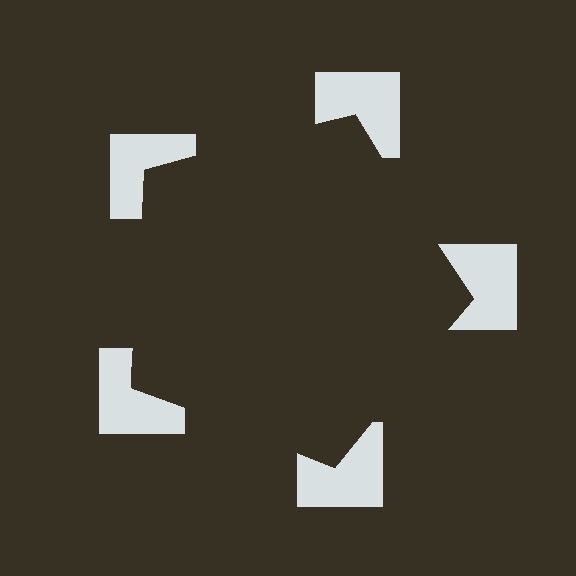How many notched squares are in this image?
There are 5 — one at each vertex of the illusory pentagon.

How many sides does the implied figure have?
5 sides.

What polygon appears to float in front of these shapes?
An illusory pentagon — its edges are inferred from the aligned wedge cuts in the notched squares, not physically drawn.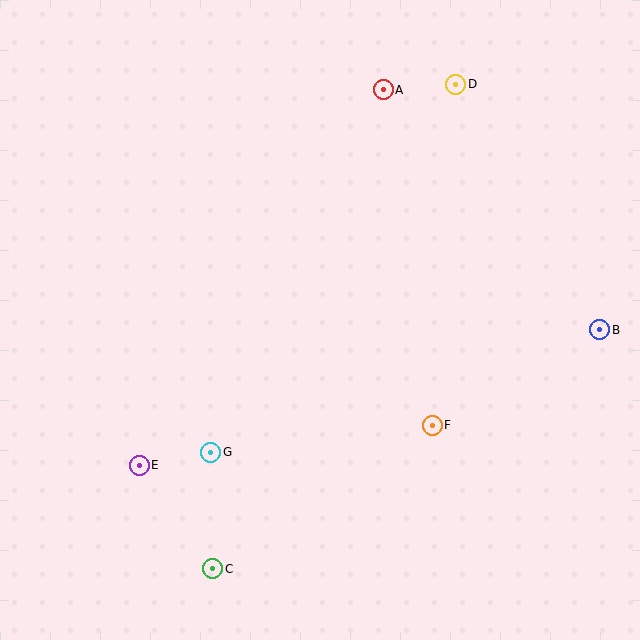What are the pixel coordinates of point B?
Point B is at (600, 330).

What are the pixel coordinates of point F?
Point F is at (432, 425).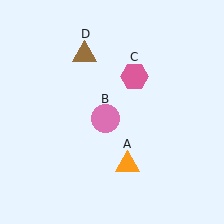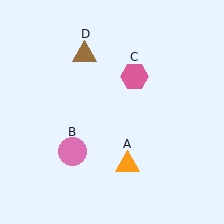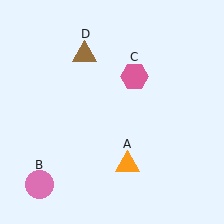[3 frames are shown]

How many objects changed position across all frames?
1 object changed position: pink circle (object B).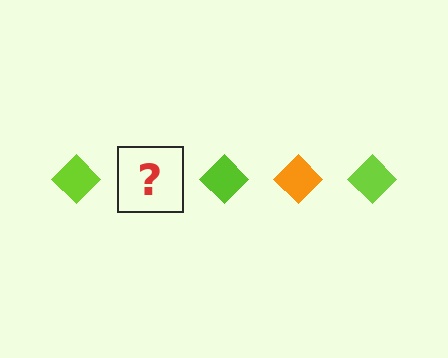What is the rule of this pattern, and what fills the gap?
The rule is that the pattern cycles through lime, orange diamonds. The gap should be filled with an orange diamond.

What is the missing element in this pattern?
The missing element is an orange diamond.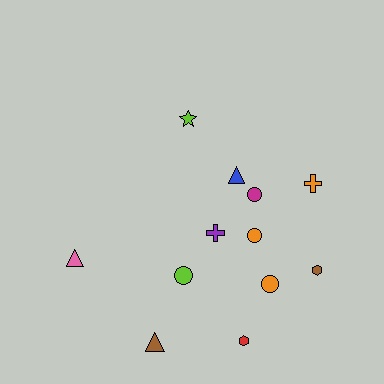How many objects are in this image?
There are 12 objects.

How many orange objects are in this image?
There are 3 orange objects.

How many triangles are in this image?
There are 3 triangles.